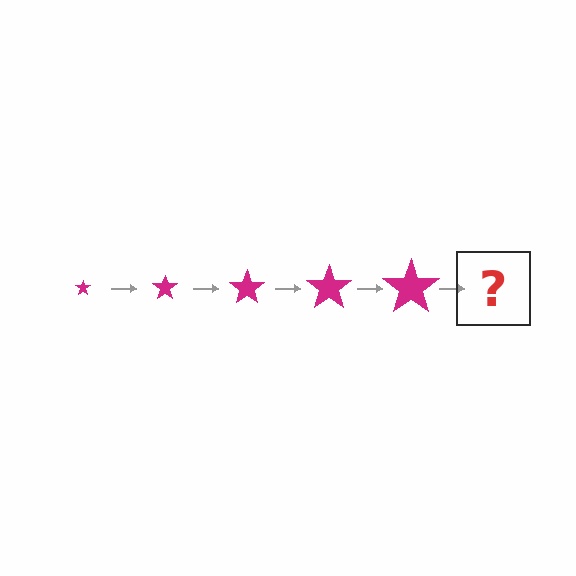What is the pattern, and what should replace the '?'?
The pattern is that the star gets progressively larger each step. The '?' should be a magenta star, larger than the previous one.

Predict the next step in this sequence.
The next step is a magenta star, larger than the previous one.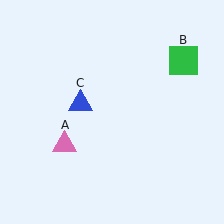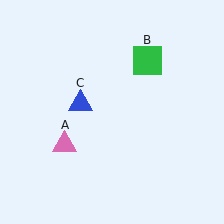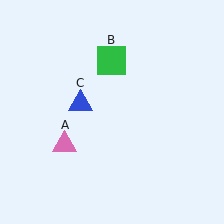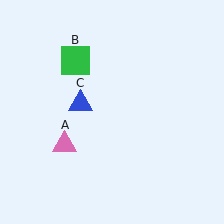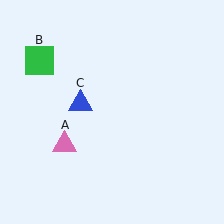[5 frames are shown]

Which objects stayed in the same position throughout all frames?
Pink triangle (object A) and blue triangle (object C) remained stationary.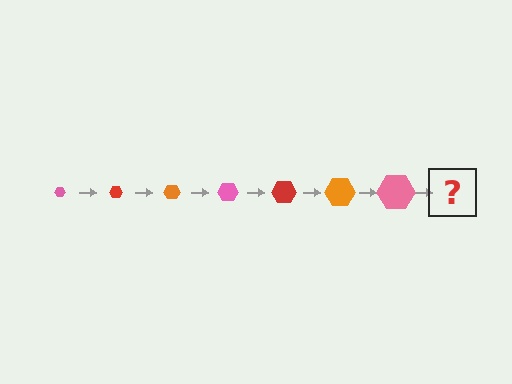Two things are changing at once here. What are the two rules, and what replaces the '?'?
The two rules are that the hexagon grows larger each step and the color cycles through pink, red, and orange. The '?' should be a red hexagon, larger than the previous one.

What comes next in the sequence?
The next element should be a red hexagon, larger than the previous one.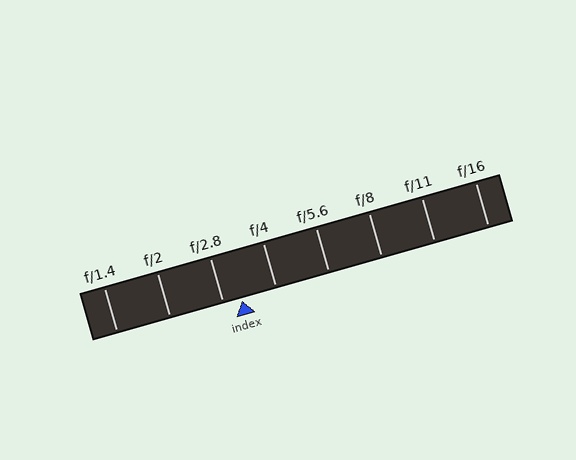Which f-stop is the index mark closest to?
The index mark is closest to f/2.8.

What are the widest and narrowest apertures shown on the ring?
The widest aperture shown is f/1.4 and the narrowest is f/16.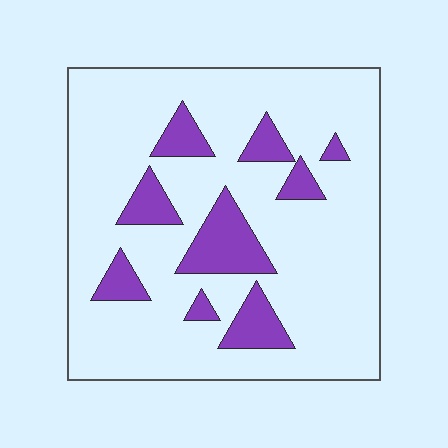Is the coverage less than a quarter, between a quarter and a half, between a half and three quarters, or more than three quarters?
Less than a quarter.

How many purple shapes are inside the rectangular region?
9.